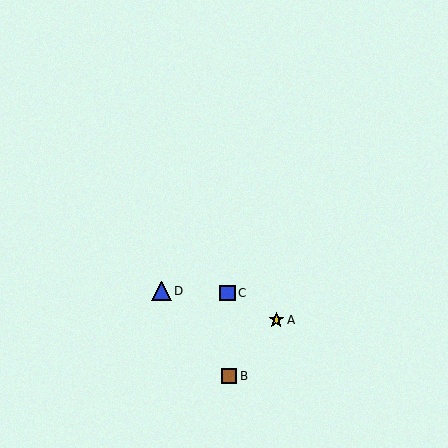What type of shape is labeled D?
Shape D is a blue triangle.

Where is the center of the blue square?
The center of the blue square is at (227, 293).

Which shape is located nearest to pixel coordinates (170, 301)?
The blue triangle (labeled D) at (161, 291) is nearest to that location.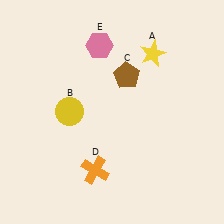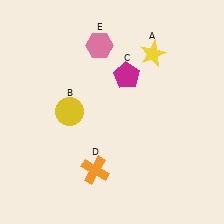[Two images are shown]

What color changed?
The pentagon (C) changed from brown in Image 1 to magenta in Image 2.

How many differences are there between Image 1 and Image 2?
There is 1 difference between the two images.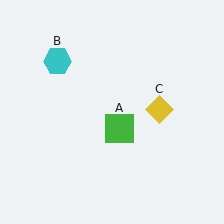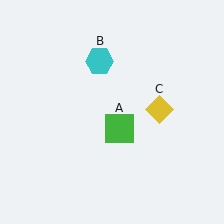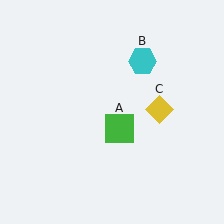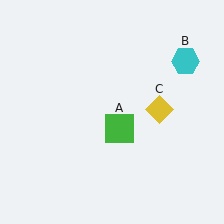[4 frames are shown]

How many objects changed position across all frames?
1 object changed position: cyan hexagon (object B).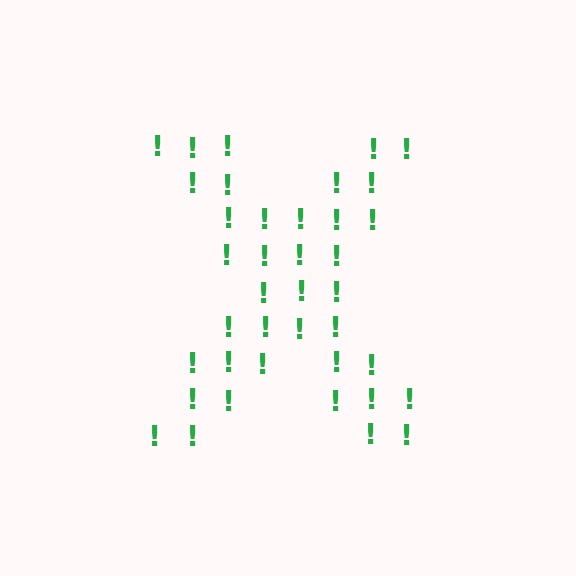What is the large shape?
The large shape is the letter X.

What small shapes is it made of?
It is made of small exclamation marks.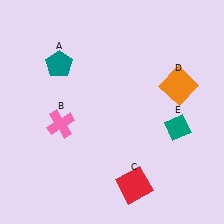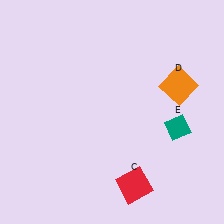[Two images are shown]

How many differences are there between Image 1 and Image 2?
There are 2 differences between the two images.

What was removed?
The teal pentagon (A), the pink cross (B) were removed in Image 2.